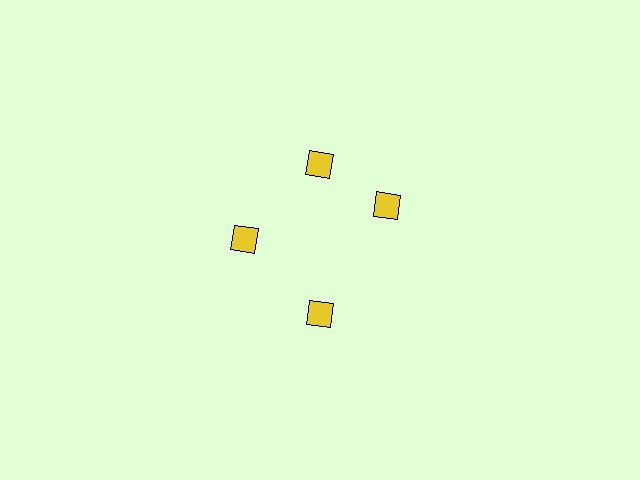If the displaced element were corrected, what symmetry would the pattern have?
It would have 4-fold rotational symmetry — the pattern would map onto itself every 90 degrees.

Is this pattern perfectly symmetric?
No. The 4 yellow diamonds are arranged in a ring, but one element near the 3 o'clock position is rotated out of alignment along the ring, breaking the 4-fold rotational symmetry.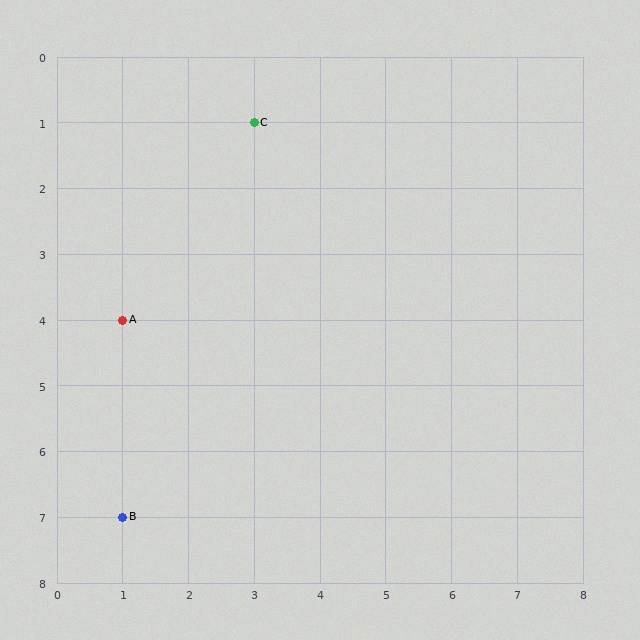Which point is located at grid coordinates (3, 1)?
Point C is at (3, 1).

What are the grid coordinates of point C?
Point C is at grid coordinates (3, 1).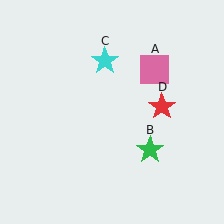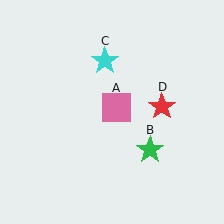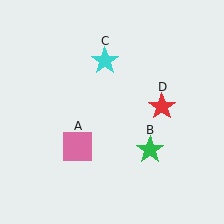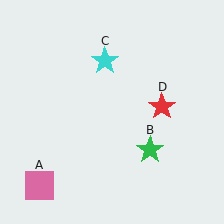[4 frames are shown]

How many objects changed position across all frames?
1 object changed position: pink square (object A).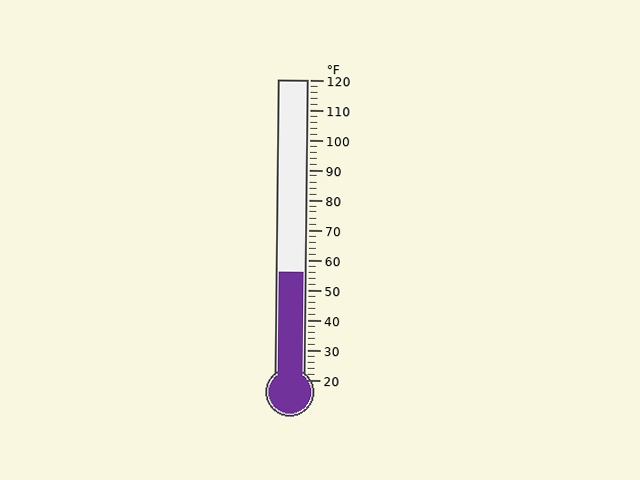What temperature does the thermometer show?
The thermometer shows approximately 56°F.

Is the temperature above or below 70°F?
The temperature is below 70°F.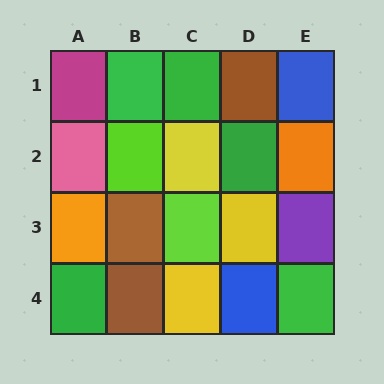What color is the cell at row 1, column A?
Magenta.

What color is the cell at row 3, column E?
Purple.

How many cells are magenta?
1 cell is magenta.